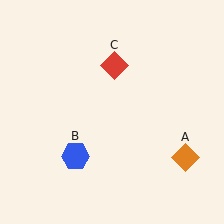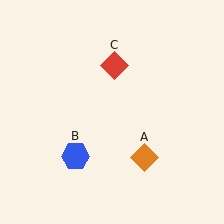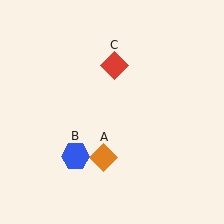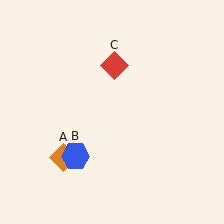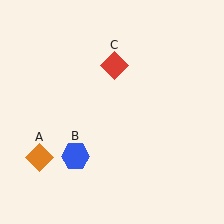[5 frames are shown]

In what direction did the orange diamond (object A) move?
The orange diamond (object A) moved left.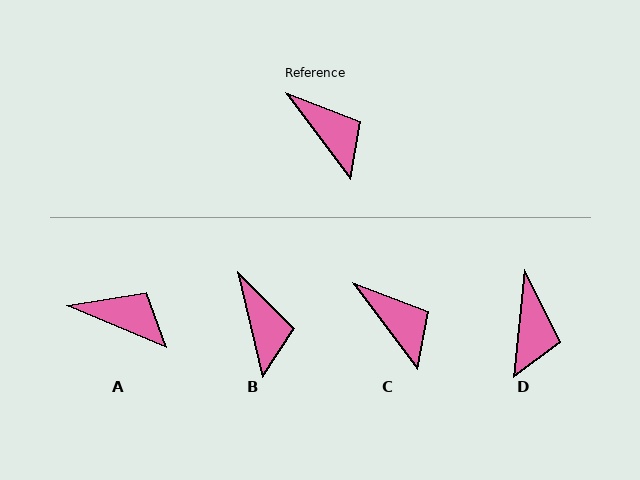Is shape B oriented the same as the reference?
No, it is off by about 23 degrees.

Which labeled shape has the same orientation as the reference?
C.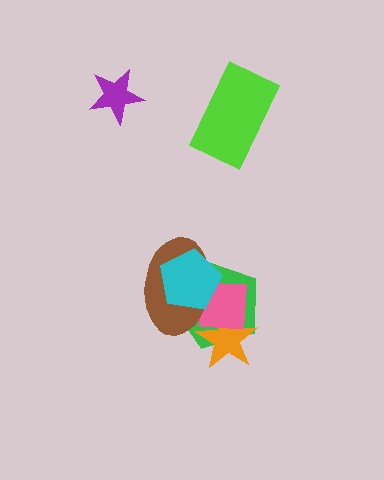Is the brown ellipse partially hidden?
Yes, it is partially covered by another shape.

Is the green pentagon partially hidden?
Yes, it is partially covered by another shape.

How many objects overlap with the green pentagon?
4 objects overlap with the green pentagon.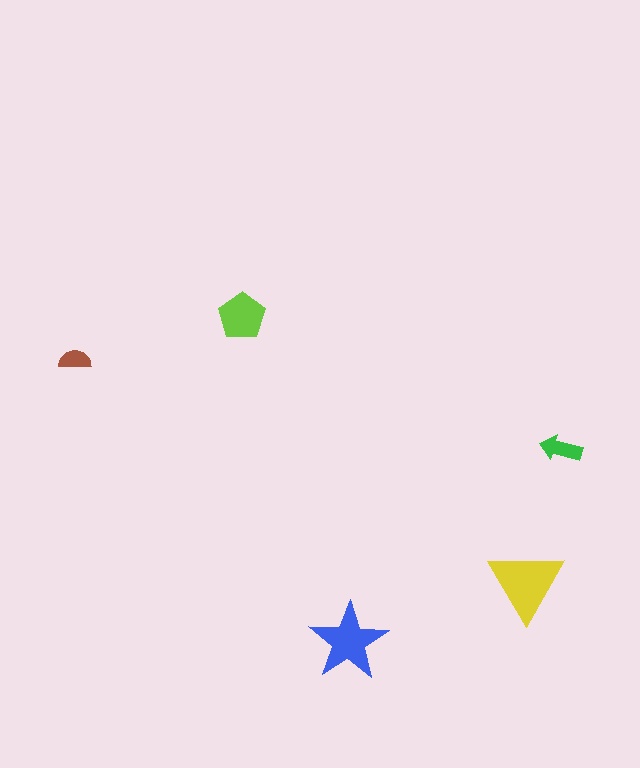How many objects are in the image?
There are 5 objects in the image.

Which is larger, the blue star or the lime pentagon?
The blue star.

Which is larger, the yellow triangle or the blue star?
The yellow triangle.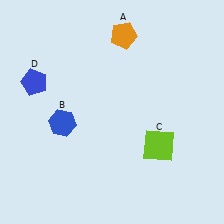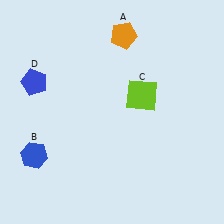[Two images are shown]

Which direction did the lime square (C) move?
The lime square (C) moved up.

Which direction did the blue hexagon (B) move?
The blue hexagon (B) moved down.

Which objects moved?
The objects that moved are: the blue hexagon (B), the lime square (C).